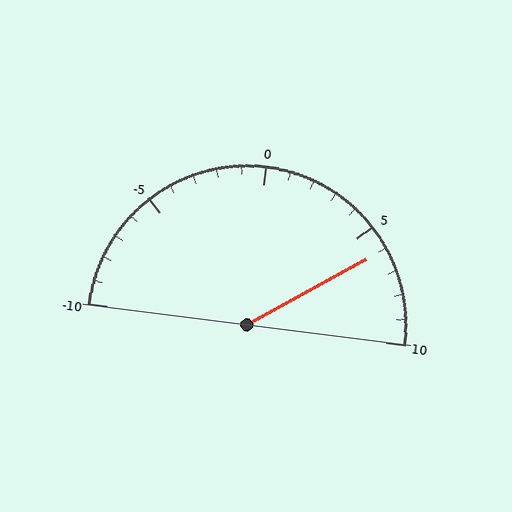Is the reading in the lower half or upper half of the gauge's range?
The reading is in the upper half of the range (-10 to 10).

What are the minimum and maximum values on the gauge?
The gauge ranges from -10 to 10.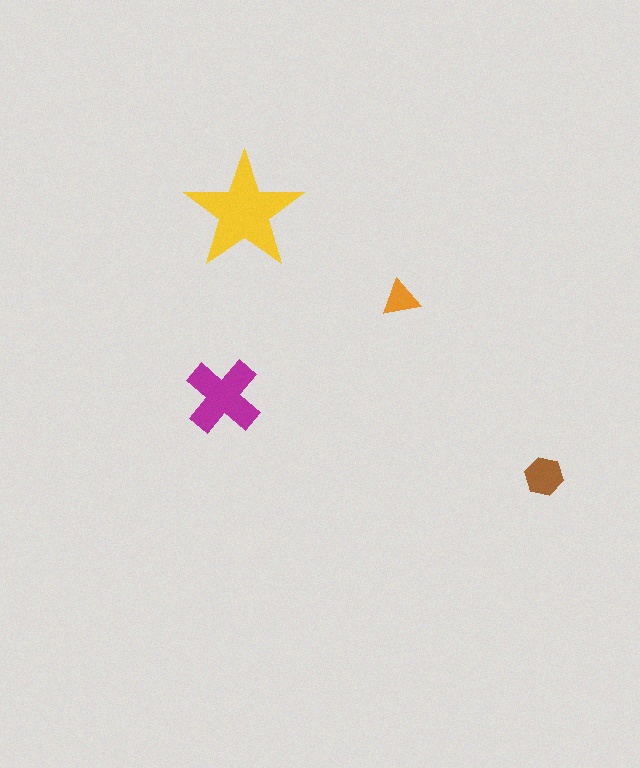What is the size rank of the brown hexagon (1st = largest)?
3rd.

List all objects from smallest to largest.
The orange triangle, the brown hexagon, the magenta cross, the yellow star.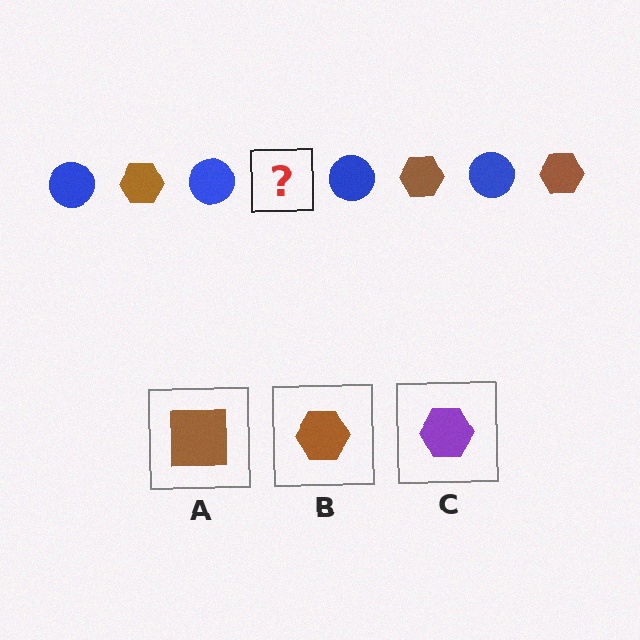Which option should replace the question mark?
Option B.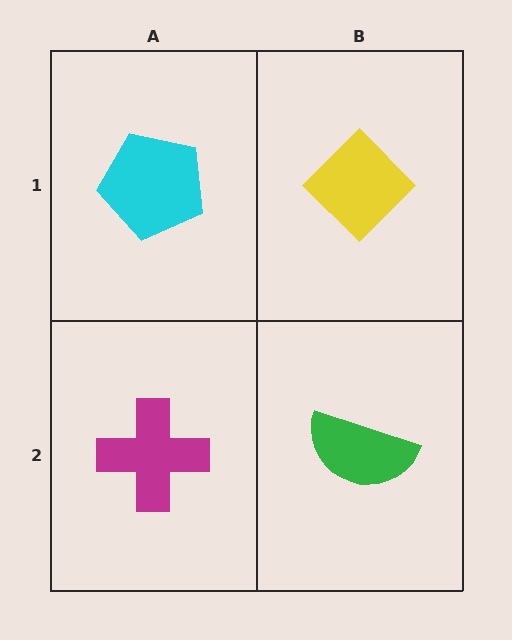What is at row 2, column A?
A magenta cross.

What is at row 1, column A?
A cyan pentagon.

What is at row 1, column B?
A yellow diamond.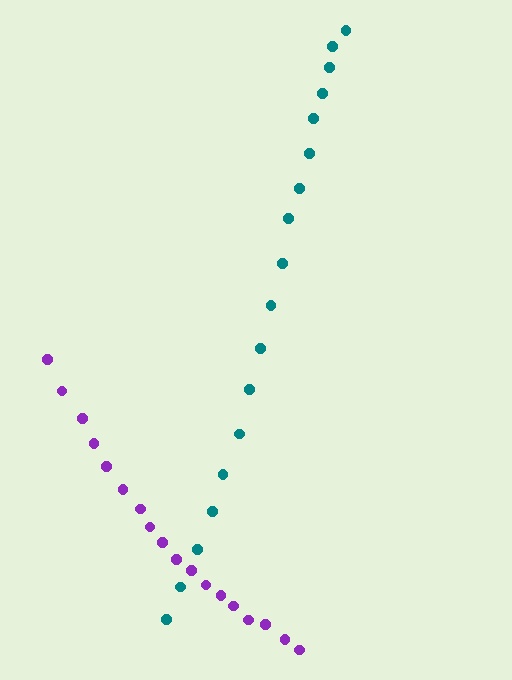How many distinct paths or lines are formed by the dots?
There are 2 distinct paths.